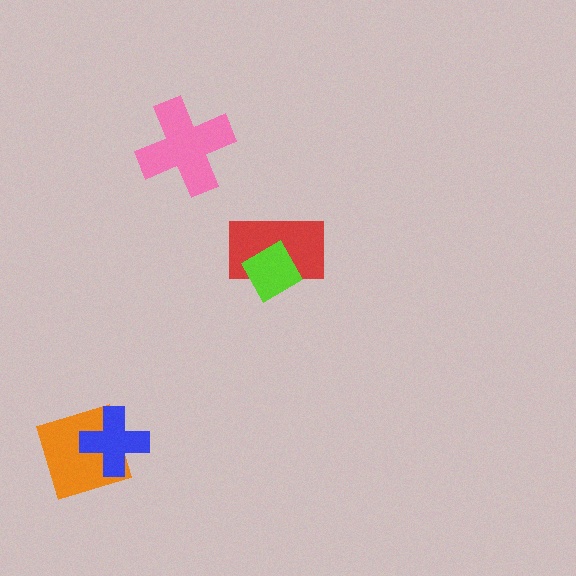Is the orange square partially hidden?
Yes, it is partially covered by another shape.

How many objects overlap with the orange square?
1 object overlaps with the orange square.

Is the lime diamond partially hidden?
No, no other shape covers it.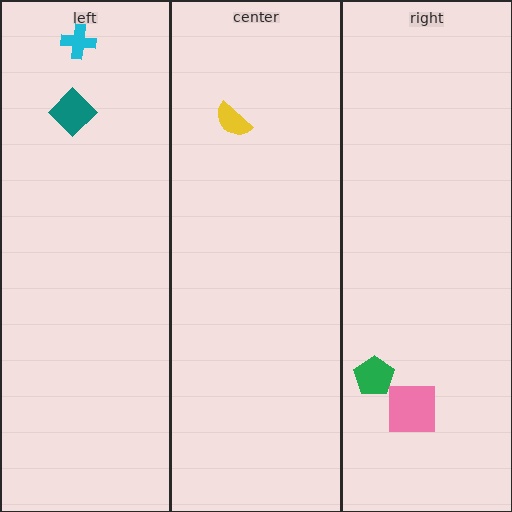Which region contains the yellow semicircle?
The center region.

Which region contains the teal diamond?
The left region.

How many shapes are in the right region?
2.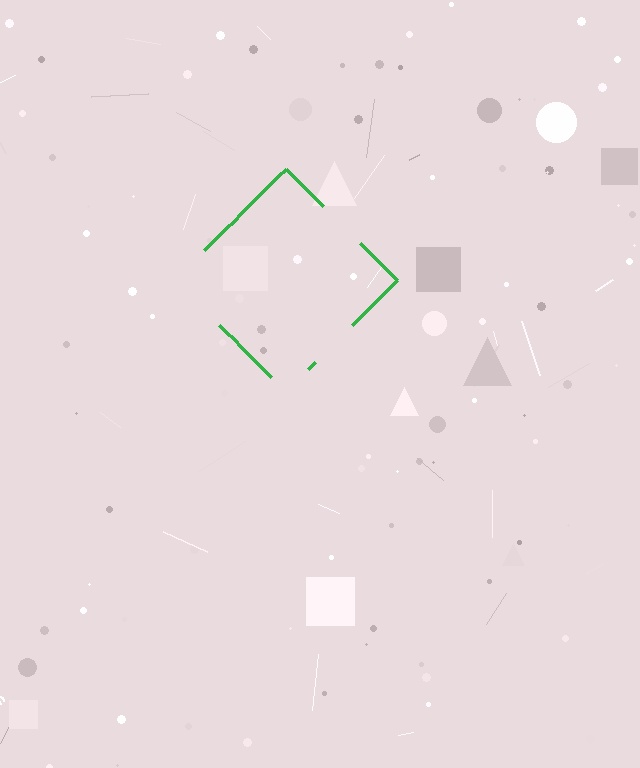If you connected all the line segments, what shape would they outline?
They would outline a diamond.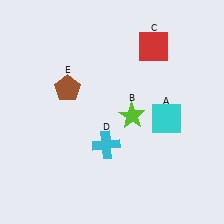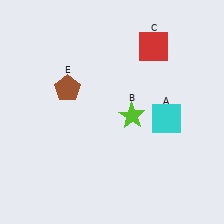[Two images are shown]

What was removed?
The cyan cross (D) was removed in Image 2.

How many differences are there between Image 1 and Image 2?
There is 1 difference between the two images.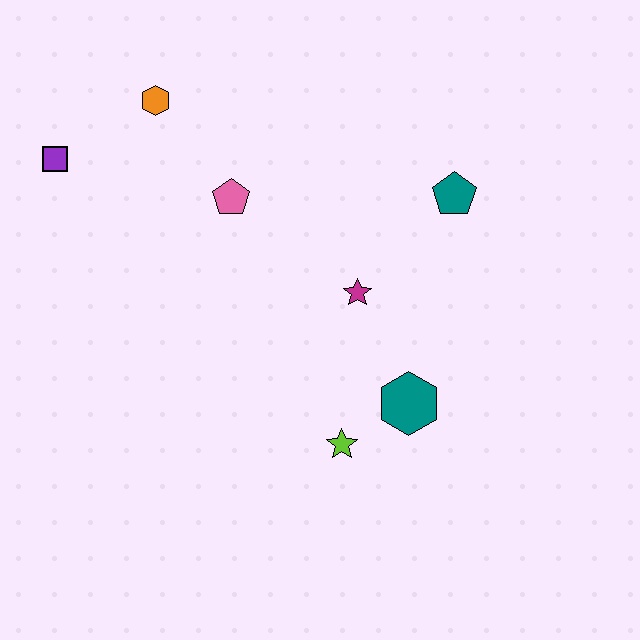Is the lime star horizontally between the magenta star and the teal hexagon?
No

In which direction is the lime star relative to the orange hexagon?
The lime star is below the orange hexagon.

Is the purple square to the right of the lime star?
No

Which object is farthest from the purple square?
The teal hexagon is farthest from the purple square.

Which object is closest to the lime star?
The teal hexagon is closest to the lime star.